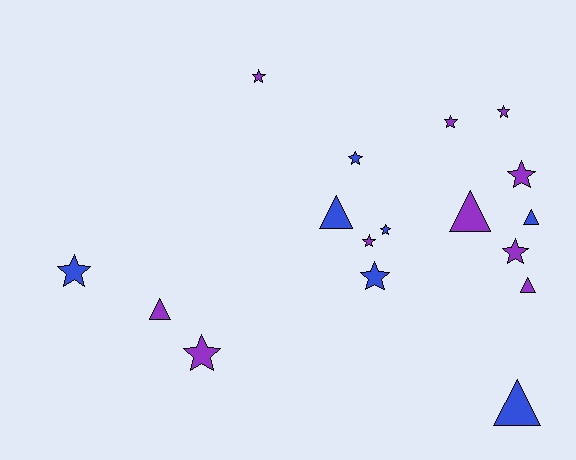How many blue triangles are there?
There are 3 blue triangles.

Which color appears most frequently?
Purple, with 10 objects.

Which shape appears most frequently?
Star, with 11 objects.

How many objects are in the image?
There are 17 objects.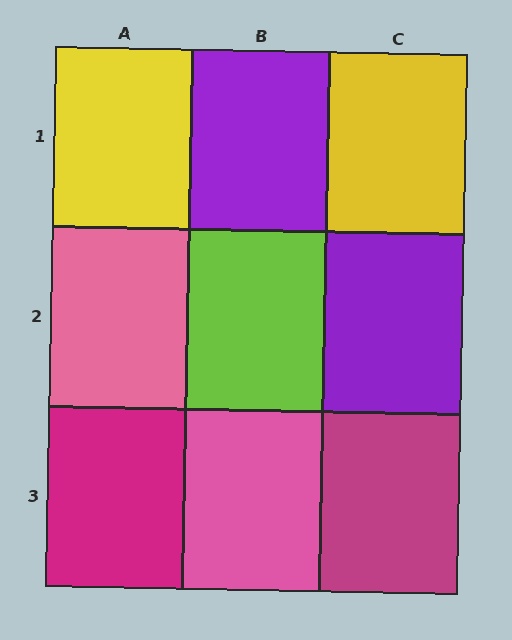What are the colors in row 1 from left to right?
Yellow, purple, yellow.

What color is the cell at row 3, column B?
Pink.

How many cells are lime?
1 cell is lime.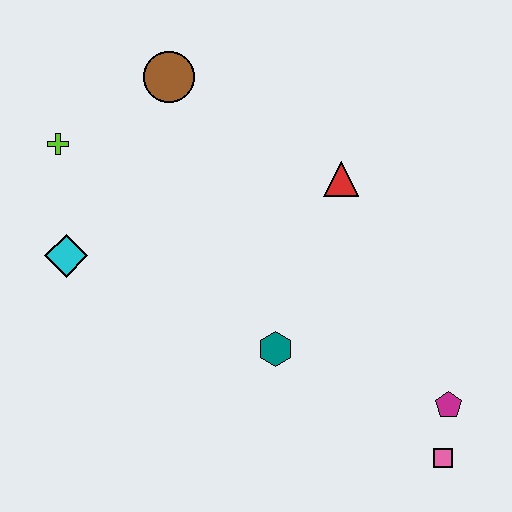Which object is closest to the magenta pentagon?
The pink square is closest to the magenta pentagon.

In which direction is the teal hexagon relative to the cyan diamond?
The teal hexagon is to the right of the cyan diamond.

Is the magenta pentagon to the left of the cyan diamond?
No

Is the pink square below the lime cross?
Yes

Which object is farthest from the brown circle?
The pink square is farthest from the brown circle.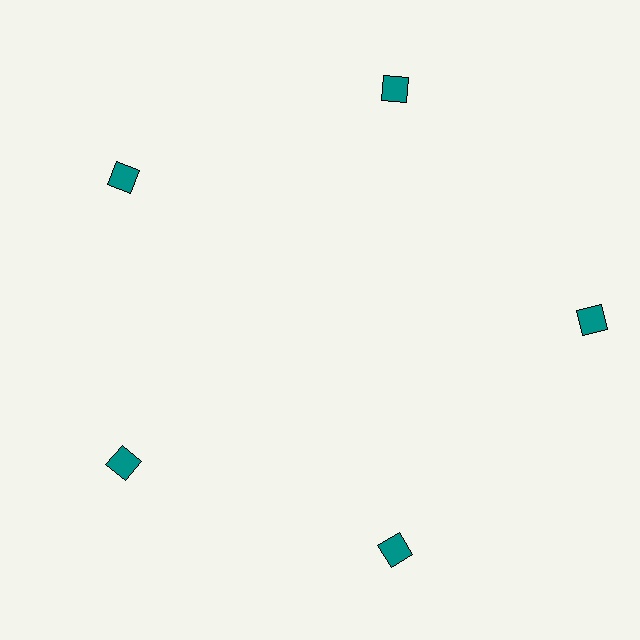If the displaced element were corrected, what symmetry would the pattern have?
It would have 5-fold rotational symmetry — the pattern would map onto itself every 72 degrees.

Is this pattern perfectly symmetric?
No. The 5 teal diamonds are arranged in a ring, but one element near the 3 o'clock position is pushed outward from the center, breaking the 5-fold rotational symmetry.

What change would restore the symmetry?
The symmetry would be restored by moving it inward, back onto the ring so that all 5 diamonds sit at equal angles and equal distance from the center.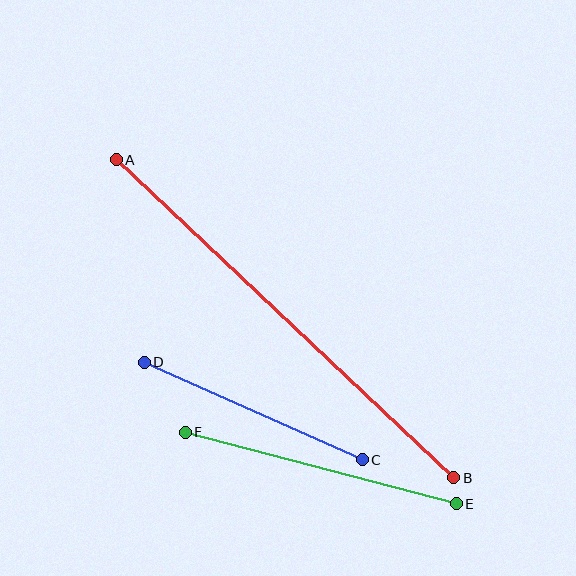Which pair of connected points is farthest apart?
Points A and B are farthest apart.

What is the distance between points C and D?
The distance is approximately 239 pixels.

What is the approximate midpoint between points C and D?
The midpoint is at approximately (253, 411) pixels.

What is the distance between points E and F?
The distance is approximately 280 pixels.